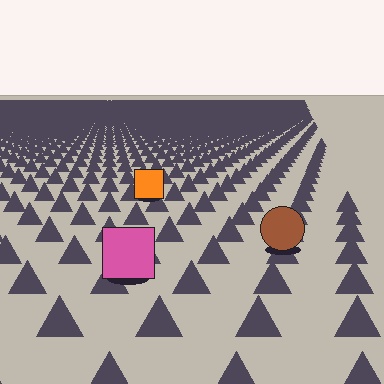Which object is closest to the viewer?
The pink square is closest. The texture marks near it are larger and more spread out.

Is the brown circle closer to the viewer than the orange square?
Yes. The brown circle is closer — you can tell from the texture gradient: the ground texture is coarser near it.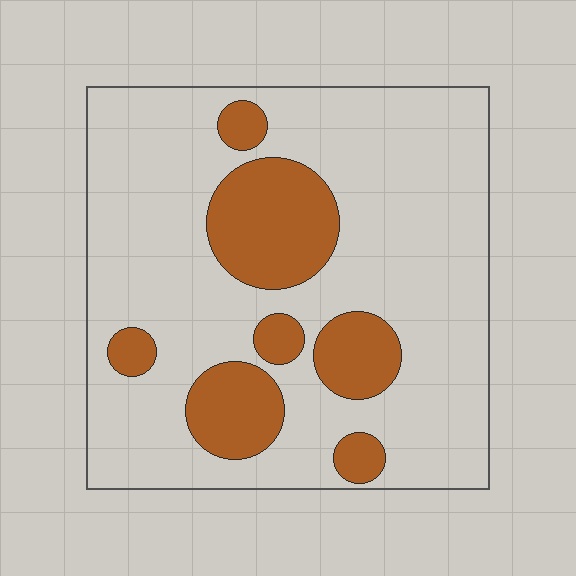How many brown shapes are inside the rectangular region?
7.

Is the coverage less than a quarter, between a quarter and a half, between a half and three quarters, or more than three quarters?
Less than a quarter.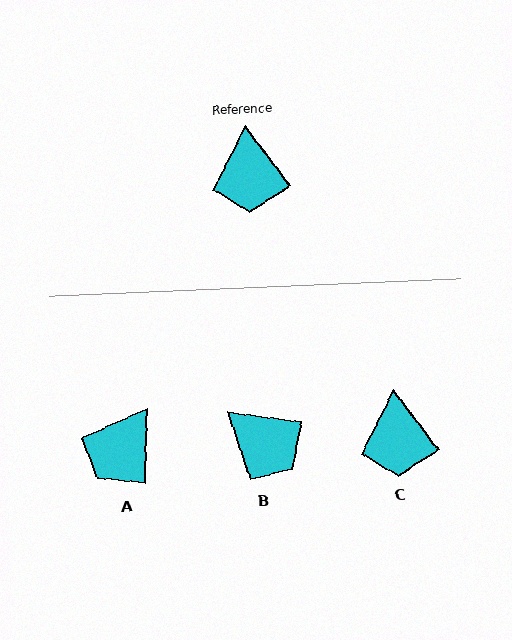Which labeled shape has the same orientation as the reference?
C.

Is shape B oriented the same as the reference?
No, it is off by about 46 degrees.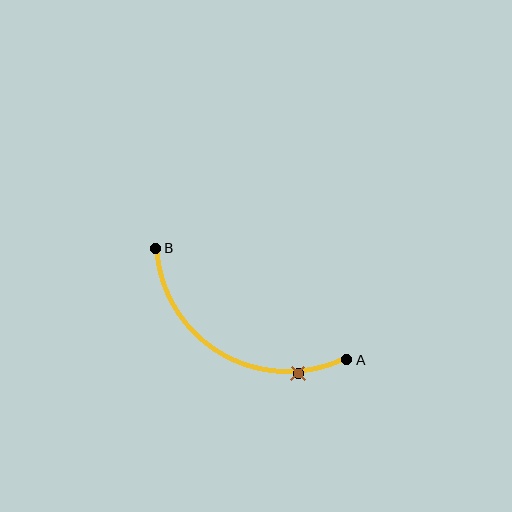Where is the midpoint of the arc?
The arc midpoint is the point on the curve farthest from the straight line joining A and B. It sits below that line.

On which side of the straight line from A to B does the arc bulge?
The arc bulges below the straight line connecting A and B.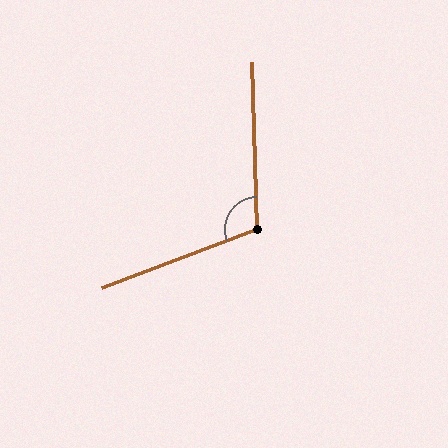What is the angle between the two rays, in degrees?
Approximately 109 degrees.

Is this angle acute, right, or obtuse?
It is obtuse.